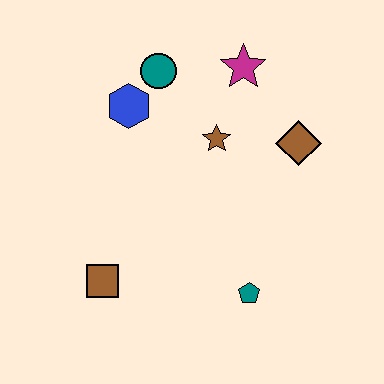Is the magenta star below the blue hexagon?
No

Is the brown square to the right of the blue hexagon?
No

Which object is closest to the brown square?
The teal pentagon is closest to the brown square.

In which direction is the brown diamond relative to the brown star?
The brown diamond is to the right of the brown star.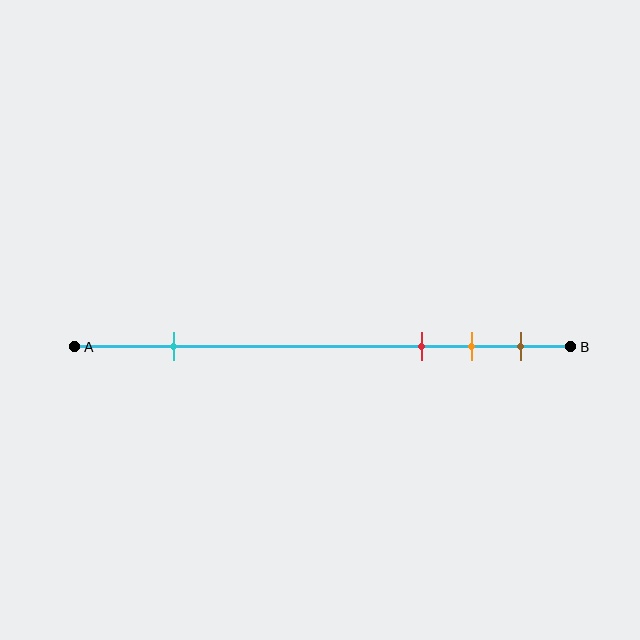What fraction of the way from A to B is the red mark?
The red mark is approximately 70% (0.7) of the way from A to B.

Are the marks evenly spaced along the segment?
No, the marks are not evenly spaced.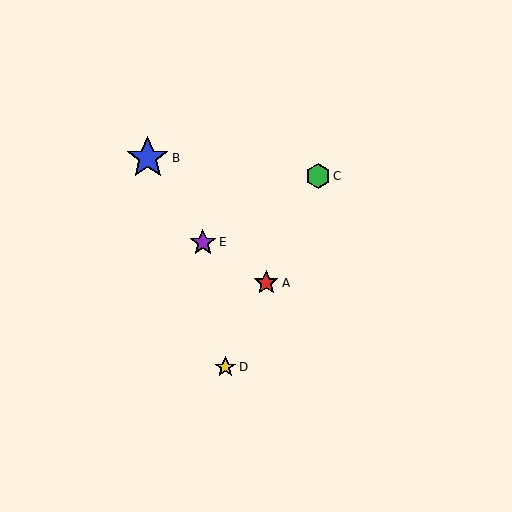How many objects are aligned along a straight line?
3 objects (A, C, D) are aligned along a straight line.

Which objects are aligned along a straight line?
Objects A, C, D are aligned along a straight line.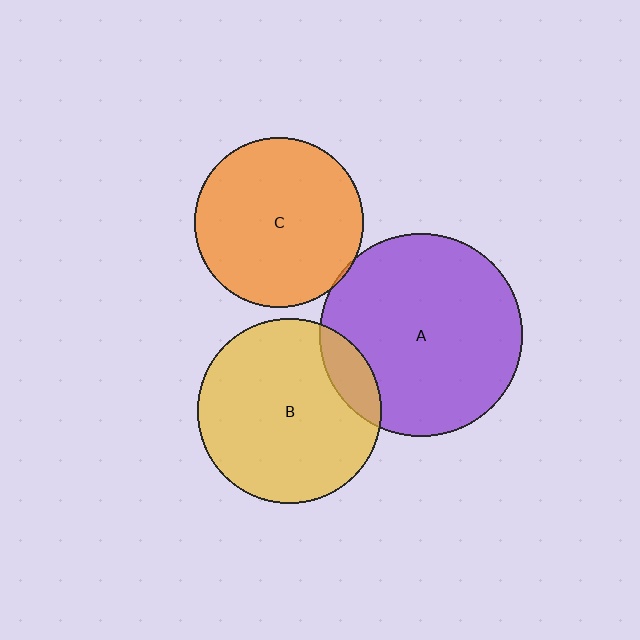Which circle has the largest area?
Circle A (purple).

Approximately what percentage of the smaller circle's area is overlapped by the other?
Approximately 5%.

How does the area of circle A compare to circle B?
Approximately 1.2 times.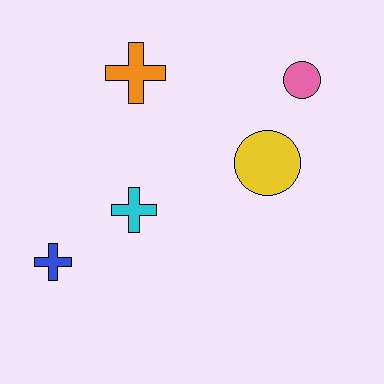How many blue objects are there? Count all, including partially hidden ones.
There is 1 blue object.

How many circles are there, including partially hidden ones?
There are 2 circles.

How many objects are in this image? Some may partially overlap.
There are 5 objects.